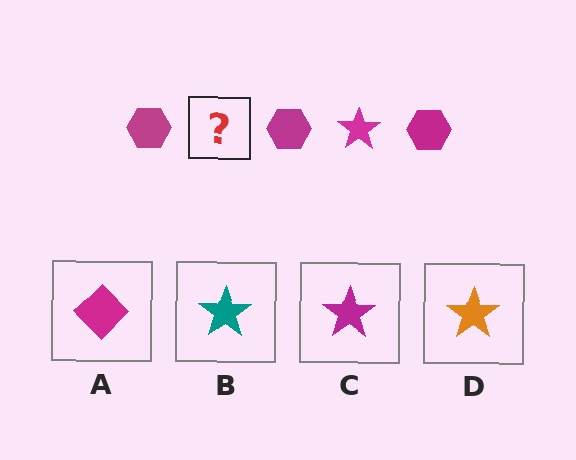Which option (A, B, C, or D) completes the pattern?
C.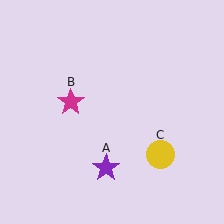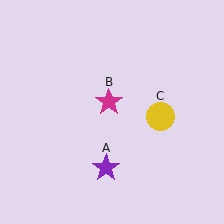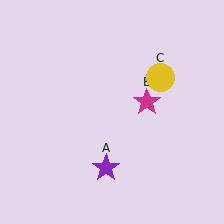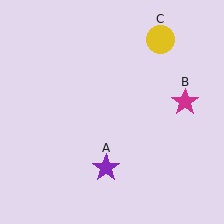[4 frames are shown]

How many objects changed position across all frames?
2 objects changed position: magenta star (object B), yellow circle (object C).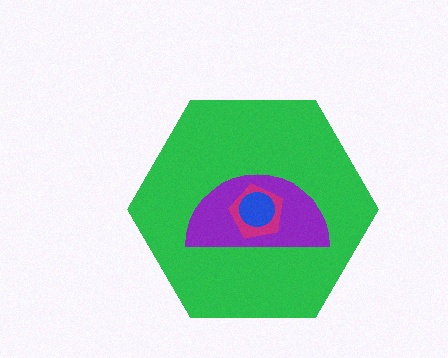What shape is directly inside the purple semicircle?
The magenta pentagon.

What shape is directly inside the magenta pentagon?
The blue circle.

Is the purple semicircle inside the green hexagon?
Yes.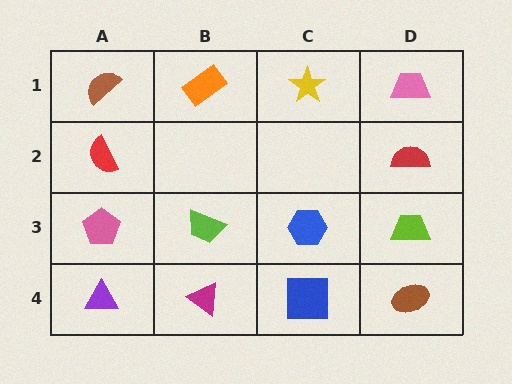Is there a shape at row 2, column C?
No, that cell is empty.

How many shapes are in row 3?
4 shapes.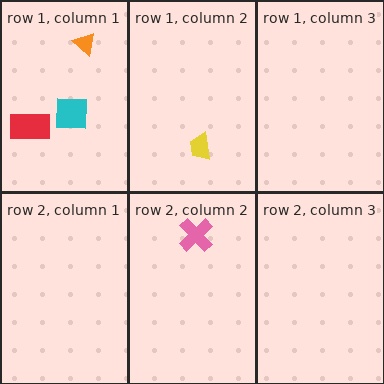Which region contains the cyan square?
The row 1, column 1 region.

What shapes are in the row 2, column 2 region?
The pink cross.